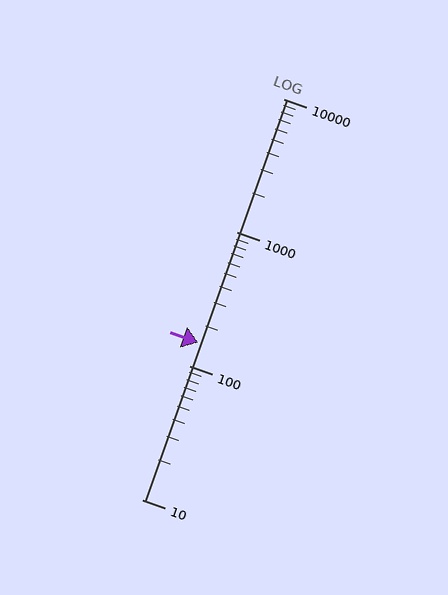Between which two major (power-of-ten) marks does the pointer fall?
The pointer is between 100 and 1000.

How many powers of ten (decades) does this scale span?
The scale spans 3 decades, from 10 to 10000.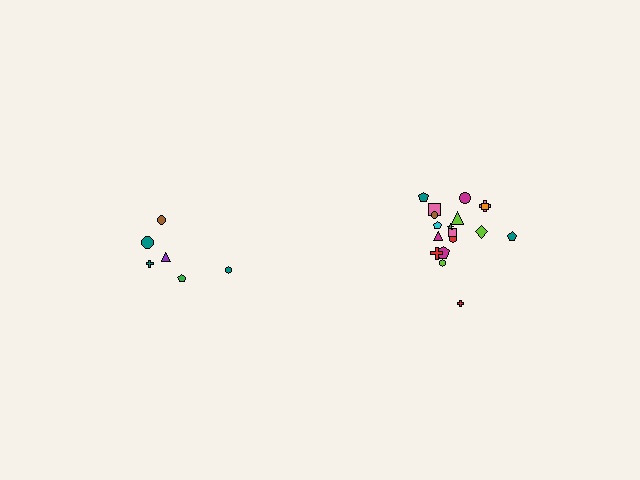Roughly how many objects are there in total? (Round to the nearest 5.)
Roughly 25 objects in total.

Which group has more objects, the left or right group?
The right group.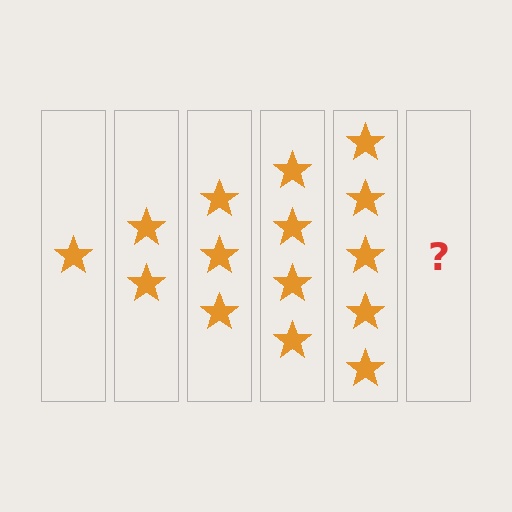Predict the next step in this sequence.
The next step is 6 stars.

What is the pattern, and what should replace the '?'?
The pattern is that each step adds one more star. The '?' should be 6 stars.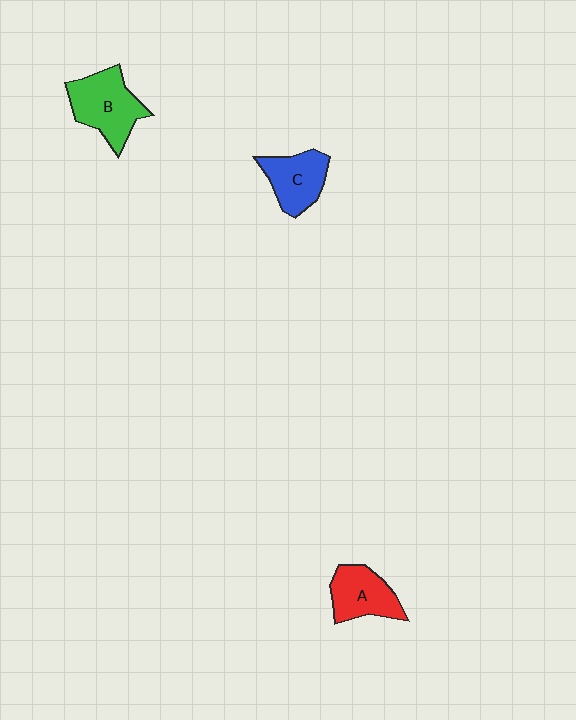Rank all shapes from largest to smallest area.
From largest to smallest: B (green), A (red), C (blue).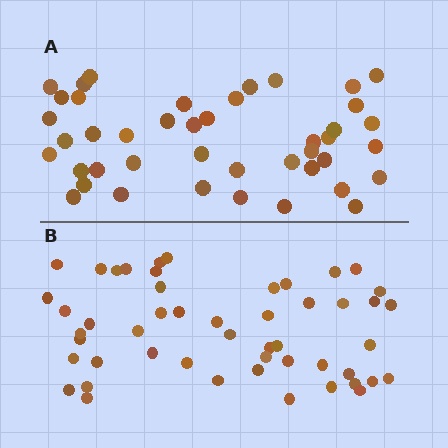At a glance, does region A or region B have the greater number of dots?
Region B (the bottom region) has more dots.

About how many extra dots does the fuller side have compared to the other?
Region B has roughly 8 or so more dots than region A.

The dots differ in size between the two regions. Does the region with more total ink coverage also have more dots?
No. Region A has more total ink coverage because its dots are larger, but region B actually contains more individual dots. Total area can be misleading — the number of items is what matters here.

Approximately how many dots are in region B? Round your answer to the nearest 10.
About 50 dots.